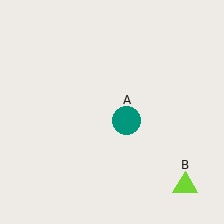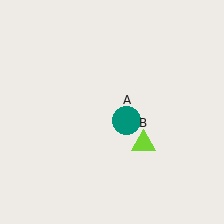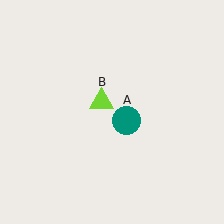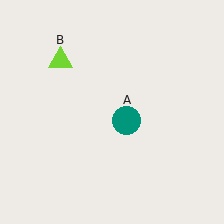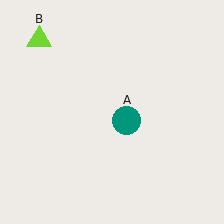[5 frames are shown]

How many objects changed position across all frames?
1 object changed position: lime triangle (object B).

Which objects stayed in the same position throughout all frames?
Teal circle (object A) remained stationary.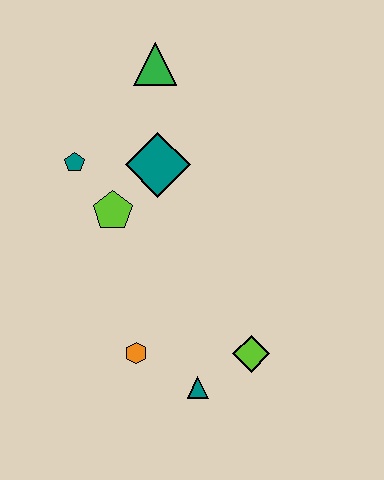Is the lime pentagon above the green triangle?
No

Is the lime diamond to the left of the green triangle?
No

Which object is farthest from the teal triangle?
The green triangle is farthest from the teal triangle.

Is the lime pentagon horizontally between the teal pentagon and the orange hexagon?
Yes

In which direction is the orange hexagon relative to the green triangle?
The orange hexagon is below the green triangle.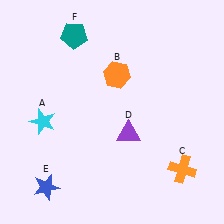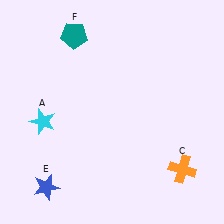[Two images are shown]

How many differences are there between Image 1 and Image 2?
There are 2 differences between the two images.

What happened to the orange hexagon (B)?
The orange hexagon (B) was removed in Image 2. It was in the top-right area of Image 1.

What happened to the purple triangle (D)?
The purple triangle (D) was removed in Image 2. It was in the bottom-right area of Image 1.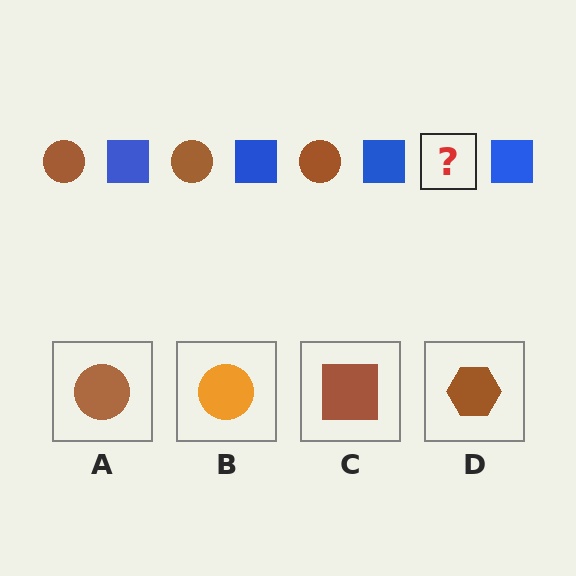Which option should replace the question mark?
Option A.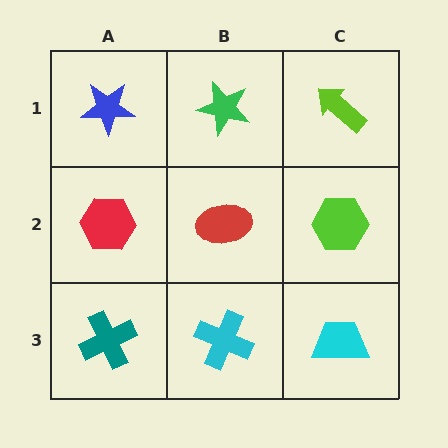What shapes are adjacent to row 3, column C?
A lime hexagon (row 2, column C), a cyan cross (row 3, column B).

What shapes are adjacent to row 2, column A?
A blue star (row 1, column A), a teal cross (row 3, column A), a red ellipse (row 2, column B).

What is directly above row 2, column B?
A green star.